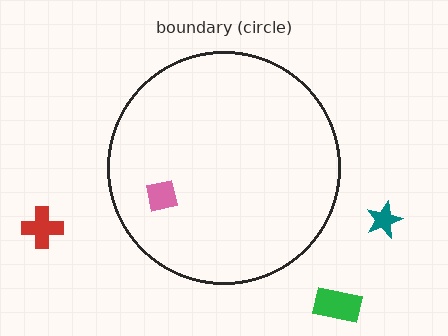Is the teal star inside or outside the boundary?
Outside.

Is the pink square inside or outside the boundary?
Inside.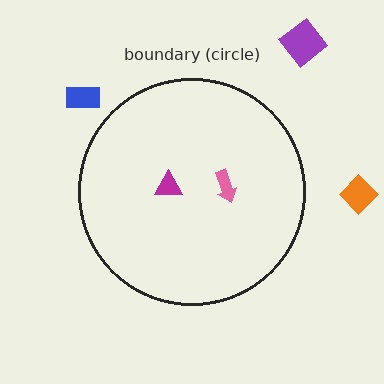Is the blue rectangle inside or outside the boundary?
Outside.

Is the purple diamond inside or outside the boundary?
Outside.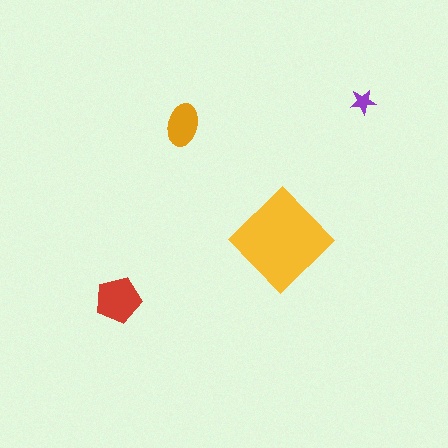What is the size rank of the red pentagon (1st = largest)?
2nd.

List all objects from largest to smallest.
The yellow diamond, the red pentagon, the orange ellipse, the purple star.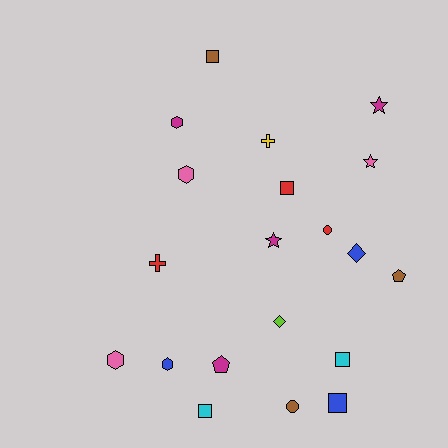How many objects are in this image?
There are 20 objects.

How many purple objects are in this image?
There are no purple objects.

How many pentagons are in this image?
There are 2 pentagons.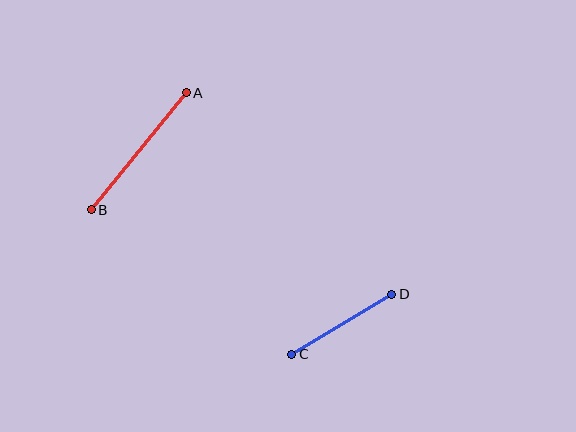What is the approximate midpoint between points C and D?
The midpoint is at approximately (342, 324) pixels.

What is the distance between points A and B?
The distance is approximately 150 pixels.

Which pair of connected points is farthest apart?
Points A and B are farthest apart.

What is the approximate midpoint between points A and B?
The midpoint is at approximately (139, 151) pixels.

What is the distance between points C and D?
The distance is approximately 117 pixels.